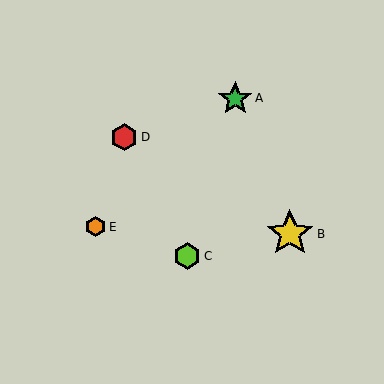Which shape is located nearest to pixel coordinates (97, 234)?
The orange hexagon (labeled E) at (95, 227) is nearest to that location.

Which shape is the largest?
The yellow star (labeled B) is the largest.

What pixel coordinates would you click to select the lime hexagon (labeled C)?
Click at (187, 256) to select the lime hexagon C.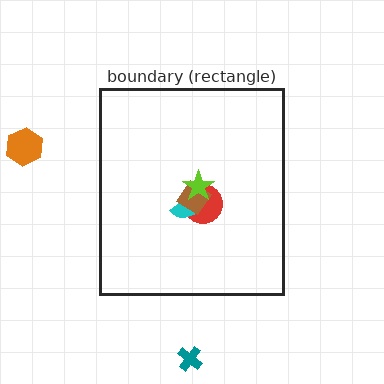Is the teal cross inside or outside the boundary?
Outside.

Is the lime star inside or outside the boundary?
Inside.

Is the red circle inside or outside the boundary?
Inside.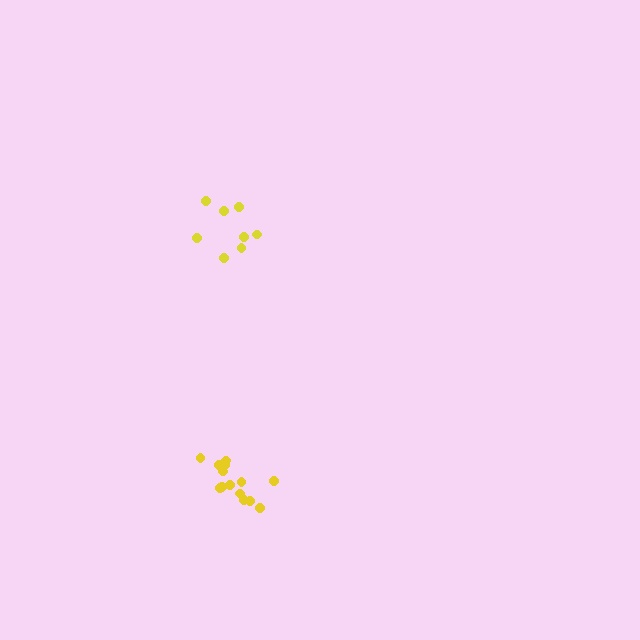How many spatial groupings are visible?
There are 2 spatial groupings.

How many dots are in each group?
Group 1: 14 dots, Group 2: 8 dots (22 total).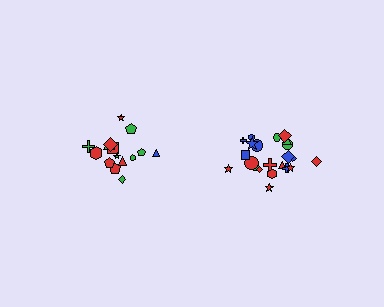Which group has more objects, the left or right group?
The right group.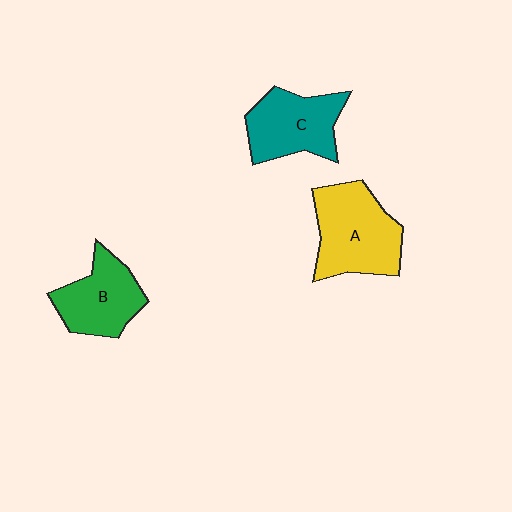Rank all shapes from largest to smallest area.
From largest to smallest: A (yellow), C (teal), B (green).